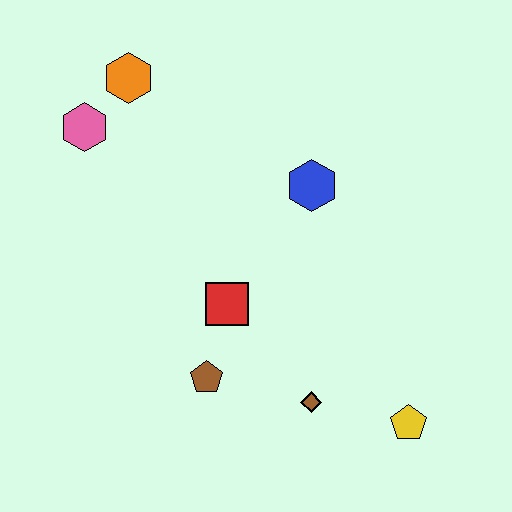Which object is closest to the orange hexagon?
The pink hexagon is closest to the orange hexagon.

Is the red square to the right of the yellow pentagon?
No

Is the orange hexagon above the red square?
Yes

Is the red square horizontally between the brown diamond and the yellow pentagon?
No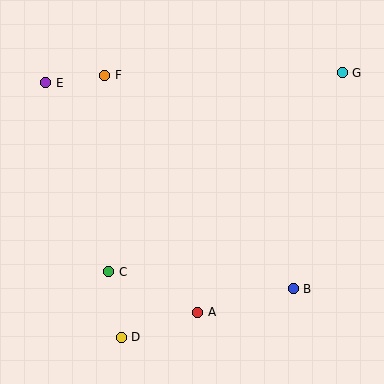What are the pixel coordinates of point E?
Point E is at (46, 83).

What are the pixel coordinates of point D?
Point D is at (121, 337).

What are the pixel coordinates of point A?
Point A is at (198, 312).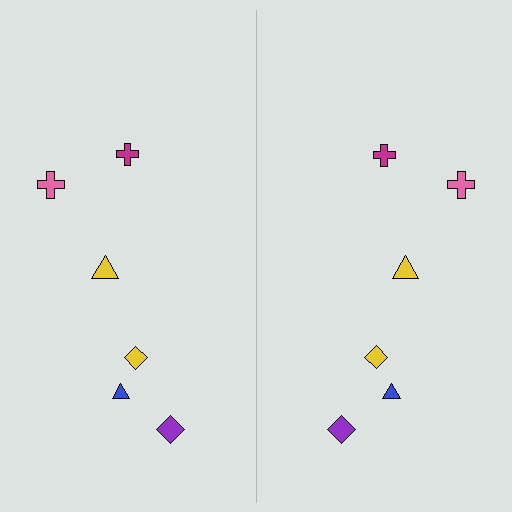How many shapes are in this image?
There are 12 shapes in this image.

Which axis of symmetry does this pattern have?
The pattern has a vertical axis of symmetry running through the center of the image.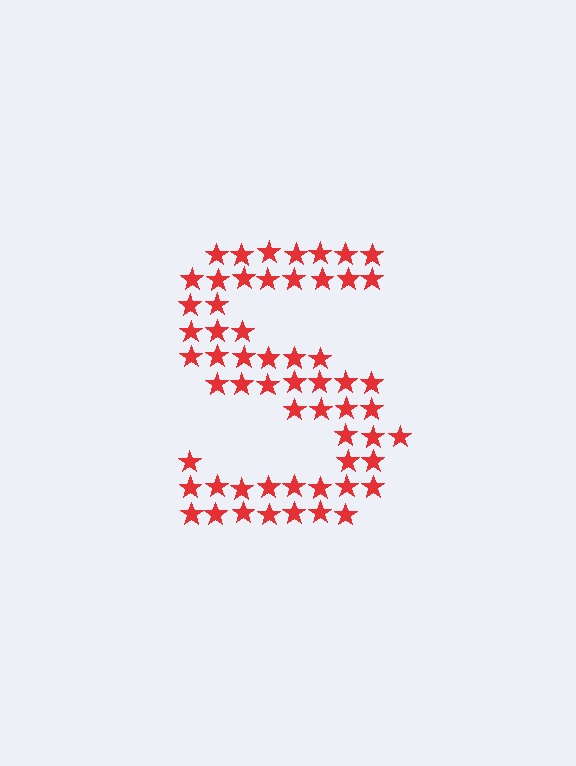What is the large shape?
The large shape is the letter S.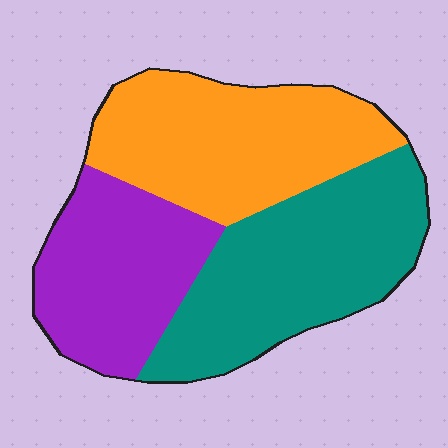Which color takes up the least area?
Purple, at roughly 30%.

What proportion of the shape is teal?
Teal takes up about three eighths (3/8) of the shape.